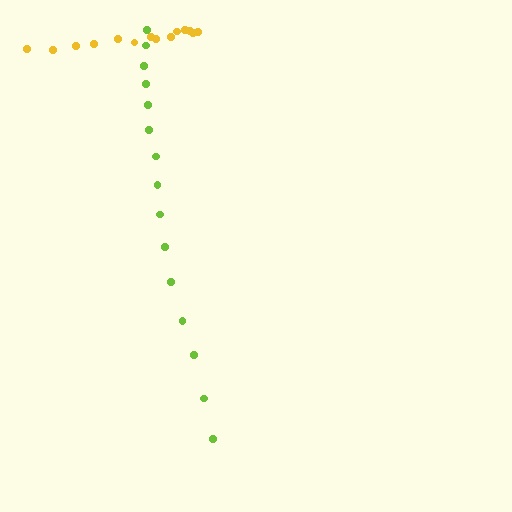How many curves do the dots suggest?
There are 2 distinct paths.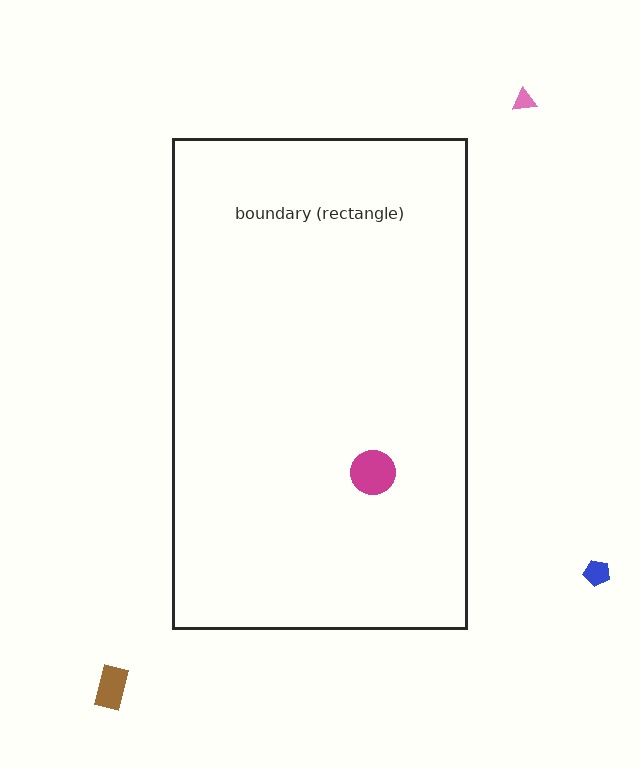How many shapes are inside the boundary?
1 inside, 3 outside.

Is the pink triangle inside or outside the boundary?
Outside.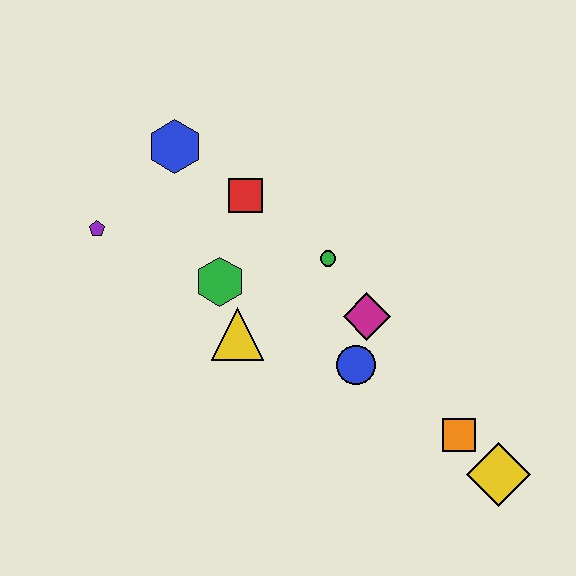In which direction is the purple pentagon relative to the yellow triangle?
The purple pentagon is to the left of the yellow triangle.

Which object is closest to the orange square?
The yellow diamond is closest to the orange square.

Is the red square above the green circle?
Yes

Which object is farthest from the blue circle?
The purple pentagon is farthest from the blue circle.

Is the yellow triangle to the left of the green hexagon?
No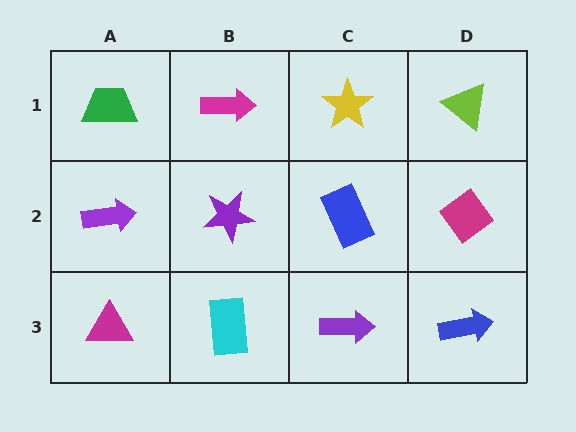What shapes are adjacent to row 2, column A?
A green trapezoid (row 1, column A), a magenta triangle (row 3, column A), a purple star (row 2, column B).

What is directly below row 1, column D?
A magenta diamond.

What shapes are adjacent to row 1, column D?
A magenta diamond (row 2, column D), a yellow star (row 1, column C).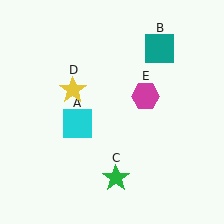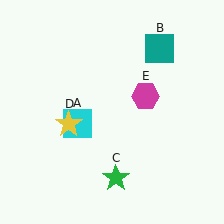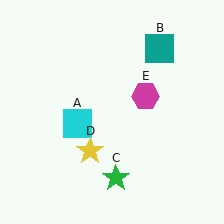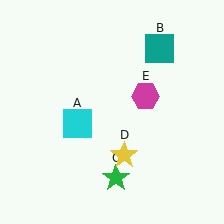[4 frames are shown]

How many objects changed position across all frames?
1 object changed position: yellow star (object D).